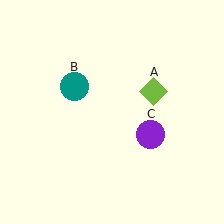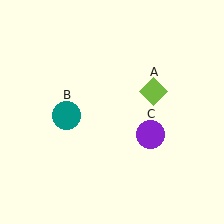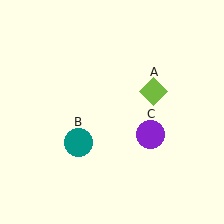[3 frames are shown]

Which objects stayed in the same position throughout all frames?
Lime diamond (object A) and purple circle (object C) remained stationary.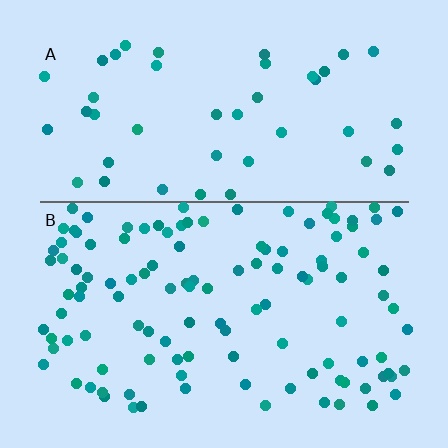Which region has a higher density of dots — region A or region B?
B (the bottom).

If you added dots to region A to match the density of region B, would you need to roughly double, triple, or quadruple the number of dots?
Approximately double.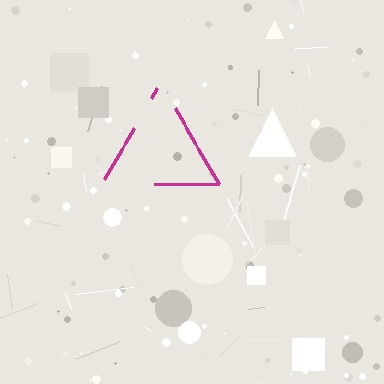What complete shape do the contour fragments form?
The contour fragments form a triangle.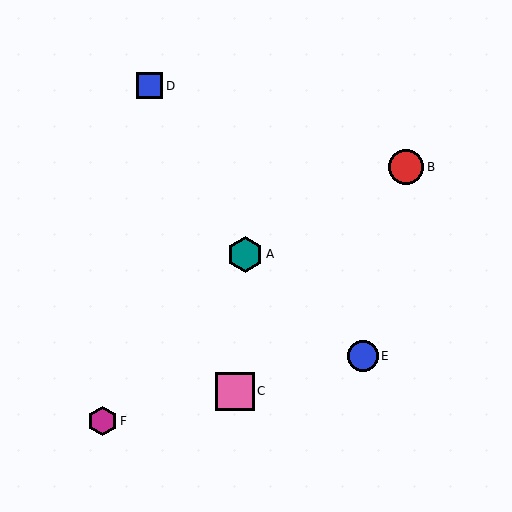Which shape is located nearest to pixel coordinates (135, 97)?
The blue square (labeled D) at (150, 86) is nearest to that location.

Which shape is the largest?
The pink square (labeled C) is the largest.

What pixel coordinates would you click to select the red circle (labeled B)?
Click at (406, 167) to select the red circle B.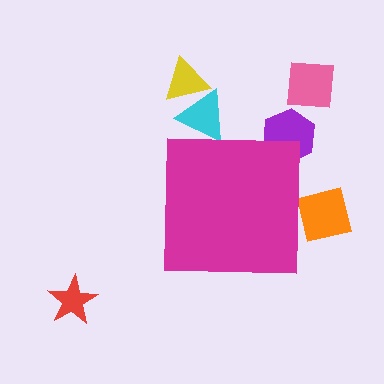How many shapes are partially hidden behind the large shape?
3 shapes are partially hidden.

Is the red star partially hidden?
No, the red star is fully visible.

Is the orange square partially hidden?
Yes, the orange square is partially hidden behind the magenta square.